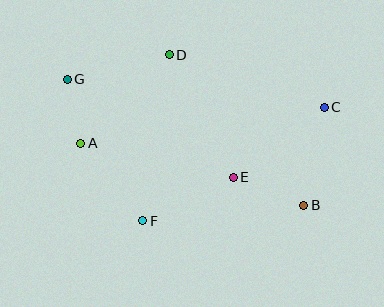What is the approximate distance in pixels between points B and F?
The distance between B and F is approximately 162 pixels.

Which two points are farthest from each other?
Points B and G are farthest from each other.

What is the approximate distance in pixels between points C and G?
The distance between C and G is approximately 258 pixels.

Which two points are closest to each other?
Points A and G are closest to each other.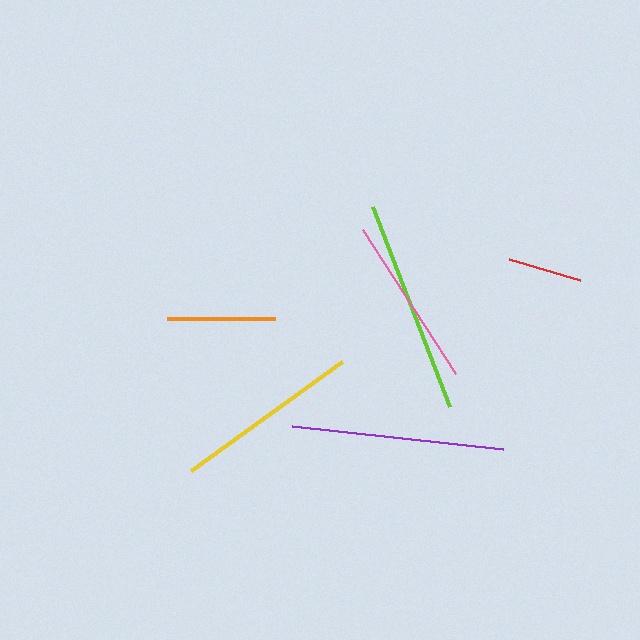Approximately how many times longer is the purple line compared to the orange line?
The purple line is approximately 2.0 times the length of the orange line.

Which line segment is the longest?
The lime line is the longest at approximately 214 pixels.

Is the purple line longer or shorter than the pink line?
The purple line is longer than the pink line.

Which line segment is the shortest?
The red line is the shortest at approximately 75 pixels.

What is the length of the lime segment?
The lime segment is approximately 214 pixels long.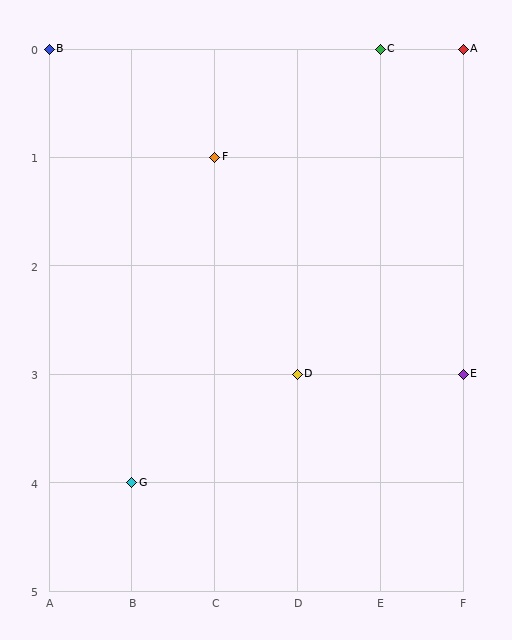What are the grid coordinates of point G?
Point G is at grid coordinates (B, 4).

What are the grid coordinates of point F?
Point F is at grid coordinates (C, 1).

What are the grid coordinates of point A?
Point A is at grid coordinates (F, 0).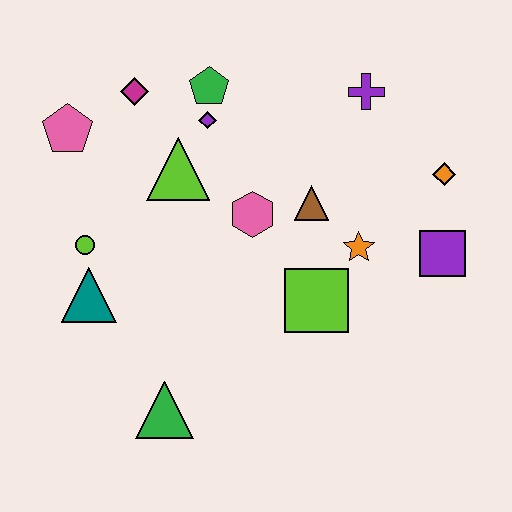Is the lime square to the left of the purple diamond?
No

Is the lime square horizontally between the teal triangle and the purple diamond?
No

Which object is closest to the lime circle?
The teal triangle is closest to the lime circle.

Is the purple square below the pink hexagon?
Yes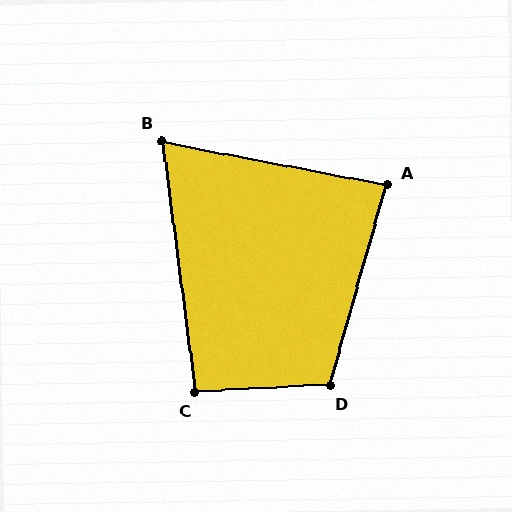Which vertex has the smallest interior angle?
B, at approximately 72 degrees.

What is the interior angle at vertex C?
Approximately 95 degrees (approximately right).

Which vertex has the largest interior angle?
D, at approximately 108 degrees.